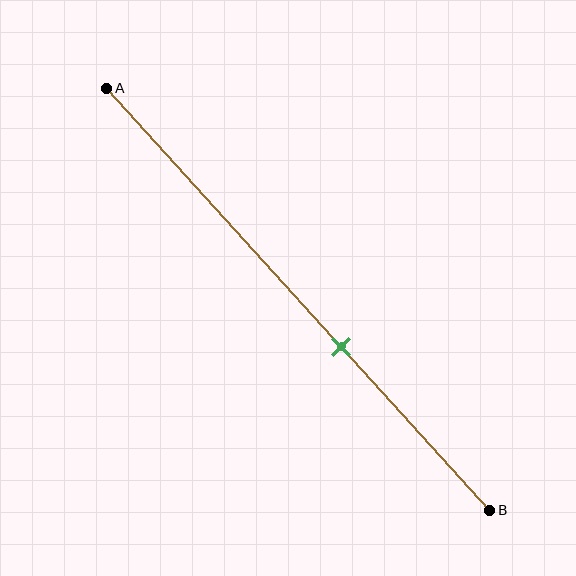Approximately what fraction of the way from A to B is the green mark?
The green mark is approximately 60% of the way from A to B.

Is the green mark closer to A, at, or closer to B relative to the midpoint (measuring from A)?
The green mark is closer to point B than the midpoint of segment AB.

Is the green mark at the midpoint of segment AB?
No, the mark is at about 60% from A, not at the 50% midpoint.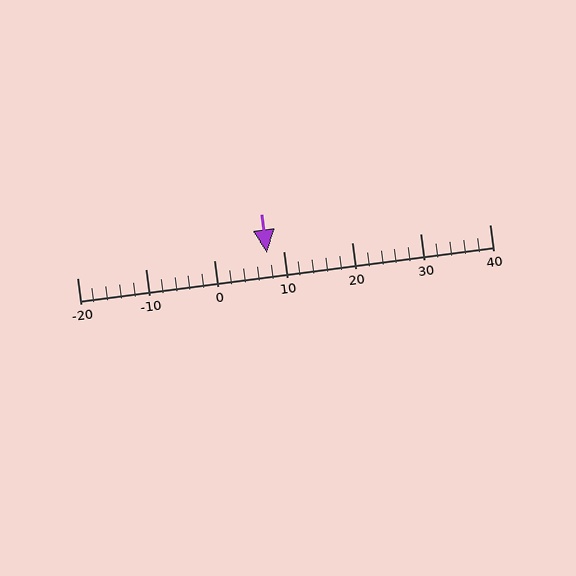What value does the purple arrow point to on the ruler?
The purple arrow points to approximately 8.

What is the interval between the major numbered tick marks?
The major tick marks are spaced 10 units apart.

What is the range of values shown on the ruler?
The ruler shows values from -20 to 40.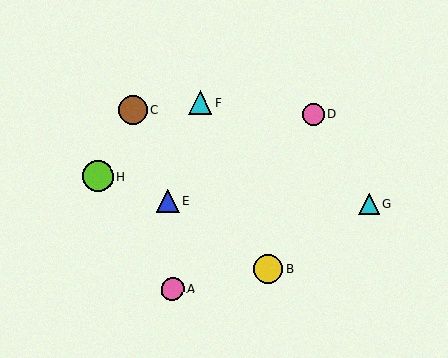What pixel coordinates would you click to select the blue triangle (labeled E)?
Click at (168, 200) to select the blue triangle E.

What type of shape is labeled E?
Shape E is a blue triangle.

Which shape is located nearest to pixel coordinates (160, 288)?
The pink circle (labeled A) at (173, 289) is nearest to that location.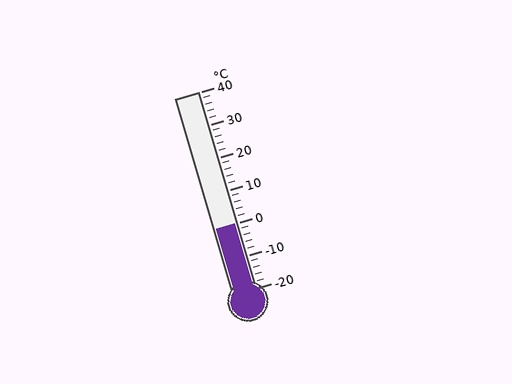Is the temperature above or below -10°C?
The temperature is above -10°C.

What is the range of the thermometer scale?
The thermometer scale ranges from -20°C to 40°C.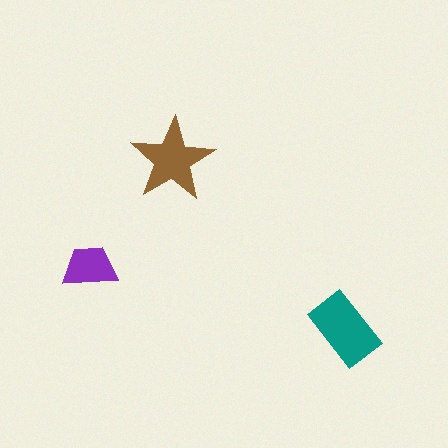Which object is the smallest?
The purple trapezoid.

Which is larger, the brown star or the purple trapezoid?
The brown star.